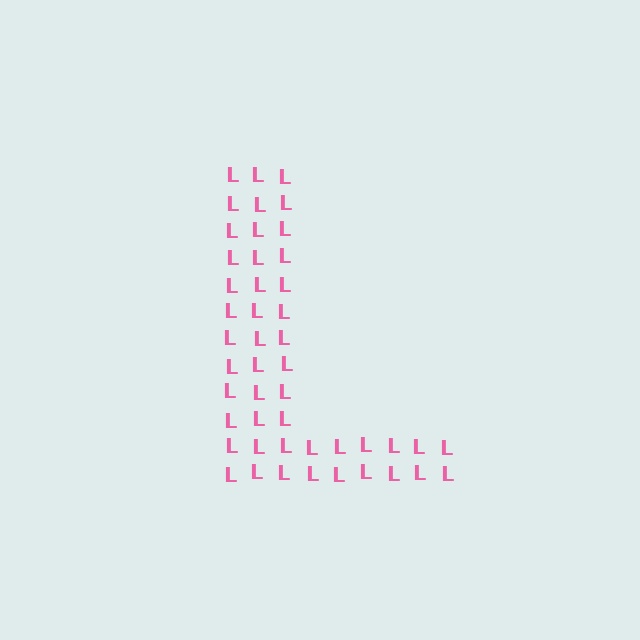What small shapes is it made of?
It is made of small letter L's.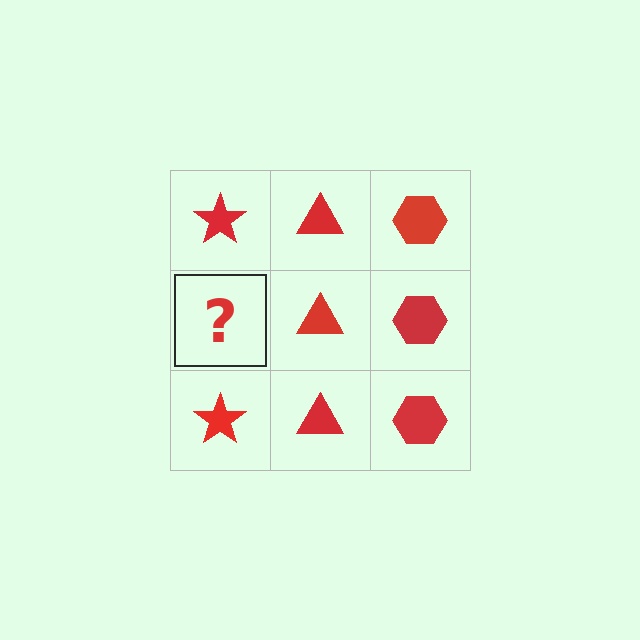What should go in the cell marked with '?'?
The missing cell should contain a red star.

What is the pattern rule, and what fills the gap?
The rule is that each column has a consistent shape. The gap should be filled with a red star.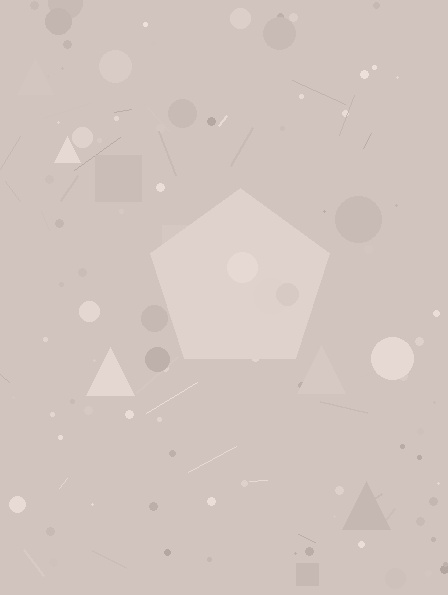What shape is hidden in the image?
A pentagon is hidden in the image.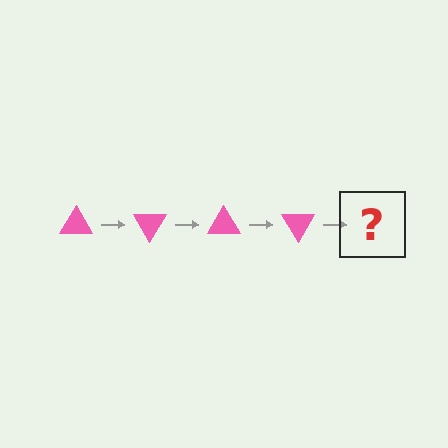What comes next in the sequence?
The next element should be a pink triangle rotated 240 degrees.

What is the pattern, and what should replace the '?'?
The pattern is that the triangle rotates 60 degrees each step. The '?' should be a pink triangle rotated 240 degrees.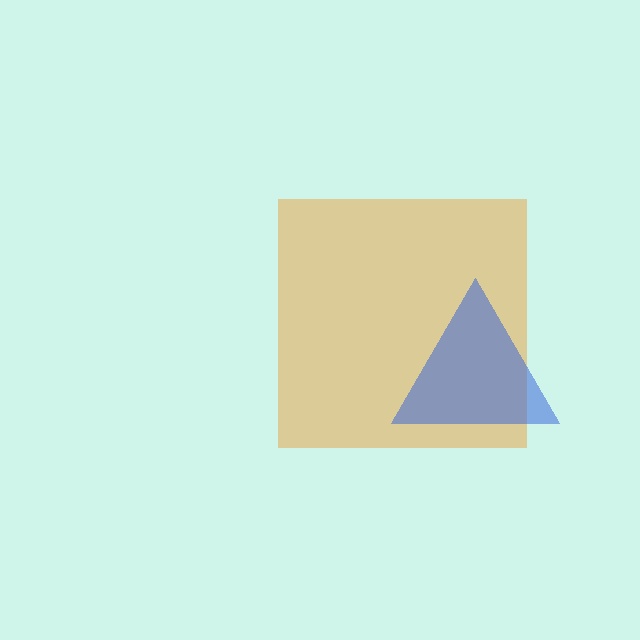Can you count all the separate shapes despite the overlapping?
Yes, there are 2 separate shapes.